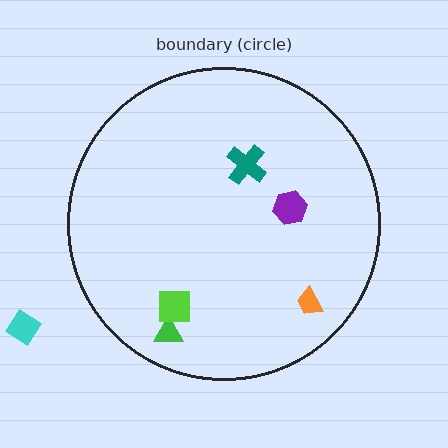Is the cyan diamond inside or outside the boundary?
Outside.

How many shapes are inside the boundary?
5 inside, 1 outside.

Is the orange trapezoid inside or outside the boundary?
Inside.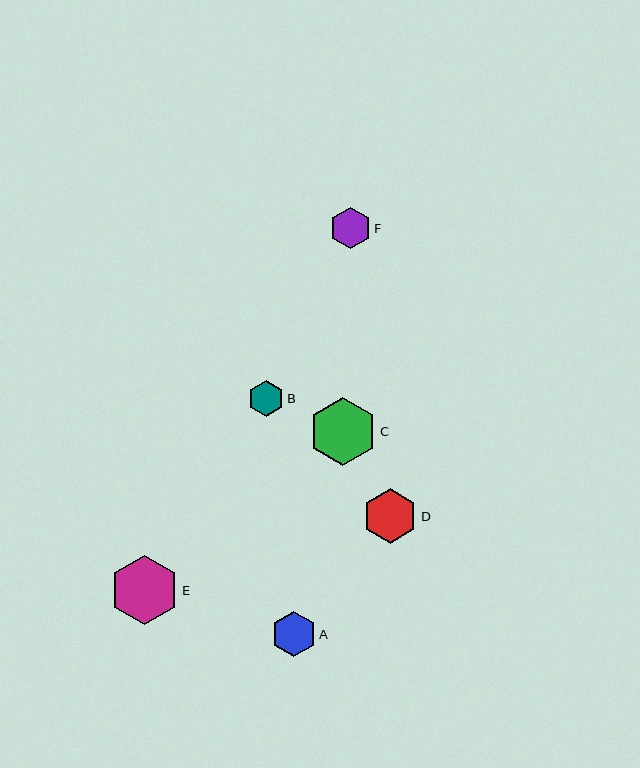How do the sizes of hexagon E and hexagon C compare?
Hexagon E and hexagon C are approximately the same size.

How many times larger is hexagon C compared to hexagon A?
Hexagon C is approximately 1.5 times the size of hexagon A.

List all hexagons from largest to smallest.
From largest to smallest: E, C, D, A, F, B.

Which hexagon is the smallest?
Hexagon B is the smallest with a size of approximately 36 pixels.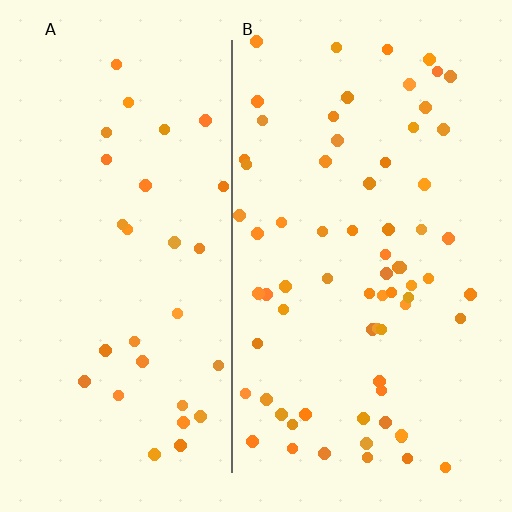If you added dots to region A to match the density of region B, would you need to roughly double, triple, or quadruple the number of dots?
Approximately double.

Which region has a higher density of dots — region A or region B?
B (the right).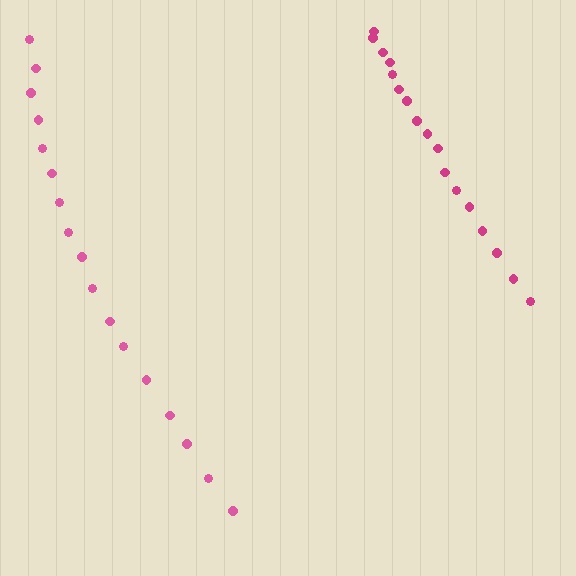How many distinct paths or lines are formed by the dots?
There are 2 distinct paths.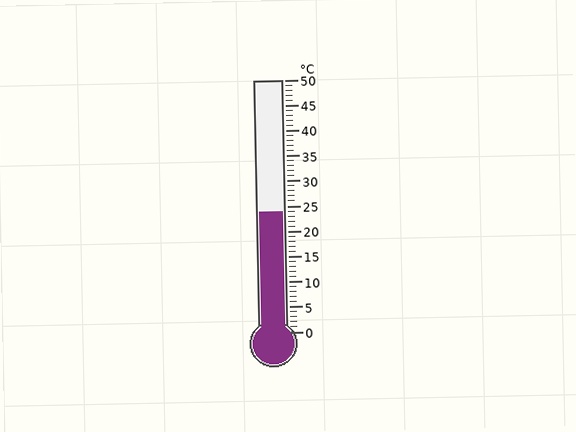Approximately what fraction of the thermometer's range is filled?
The thermometer is filled to approximately 50% of its range.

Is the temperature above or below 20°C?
The temperature is above 20°C.